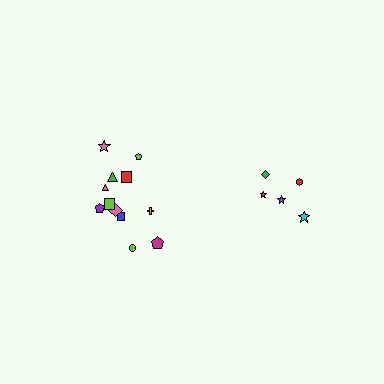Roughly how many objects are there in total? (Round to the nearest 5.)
Roughly 15 objects in total.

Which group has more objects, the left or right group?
The left group.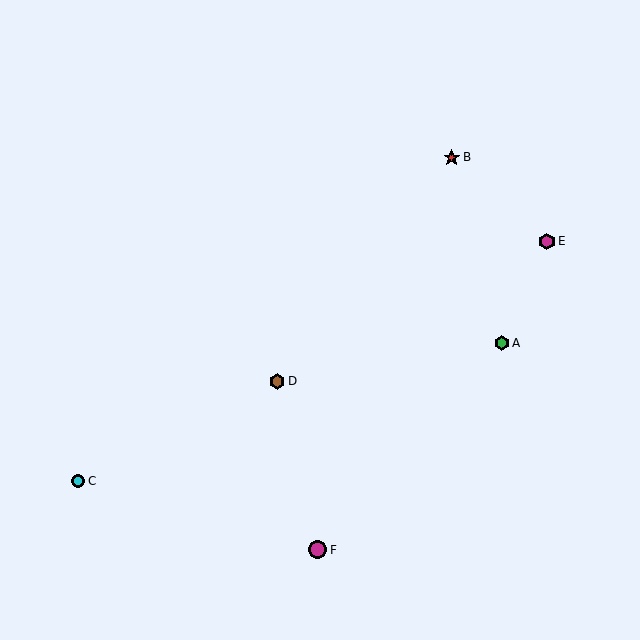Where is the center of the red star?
The center of the red star is at (452, 158).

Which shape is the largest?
The magenta circle (labeled F) is the largest.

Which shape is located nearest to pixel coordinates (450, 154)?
The red star (labeled B) at (452, 158) is nearest to that location.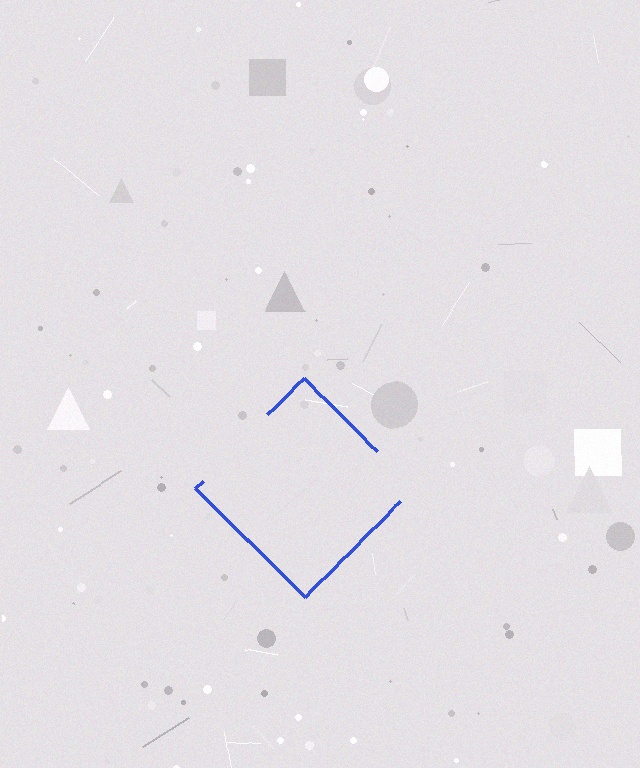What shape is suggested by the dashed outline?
The dashed outline suggests a diamond.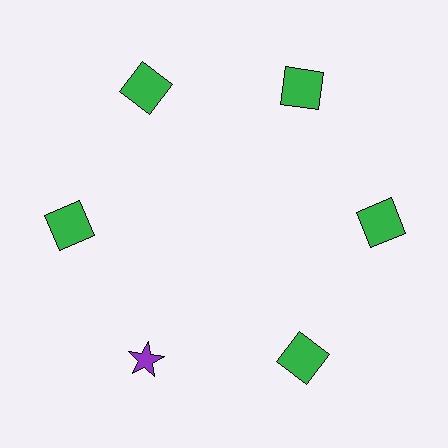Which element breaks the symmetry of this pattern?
The purple star at roughly the 7 o'clock position breaks the symmetry. All other shapes are green squares.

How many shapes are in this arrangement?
There are 6 shapes arranged in a ring pattern.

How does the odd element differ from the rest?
It differs in both color (purple instead of green) and shape (star instead of square).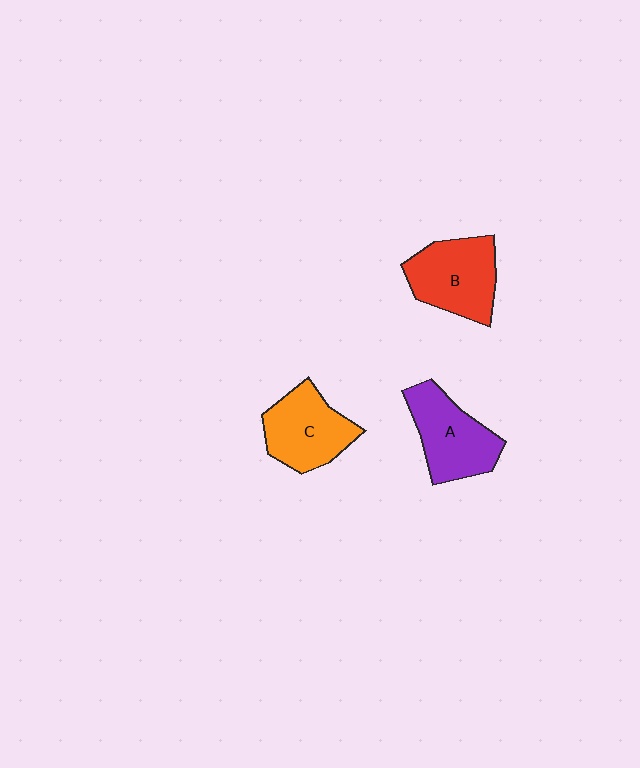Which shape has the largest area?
Shape B (red).